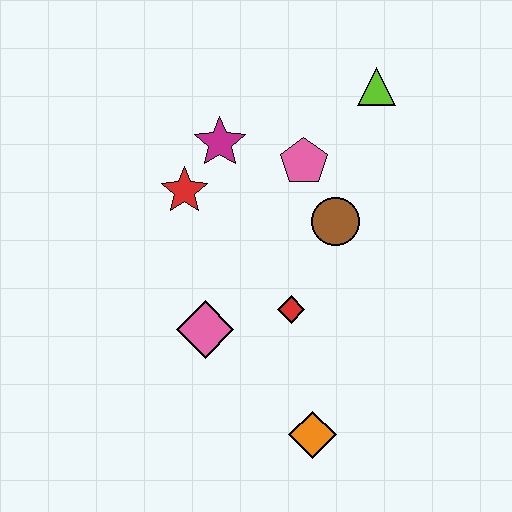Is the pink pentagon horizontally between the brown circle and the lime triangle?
No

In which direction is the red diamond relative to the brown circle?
The red diamond is below the brown circle.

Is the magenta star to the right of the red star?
Yes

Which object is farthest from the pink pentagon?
The orange diamond is farthest from the pink pentagon.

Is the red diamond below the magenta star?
Yes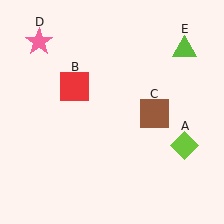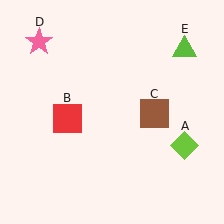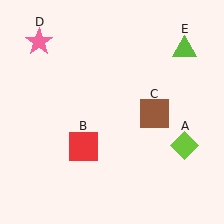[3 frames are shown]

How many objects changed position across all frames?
1 object changed position: red square (object B).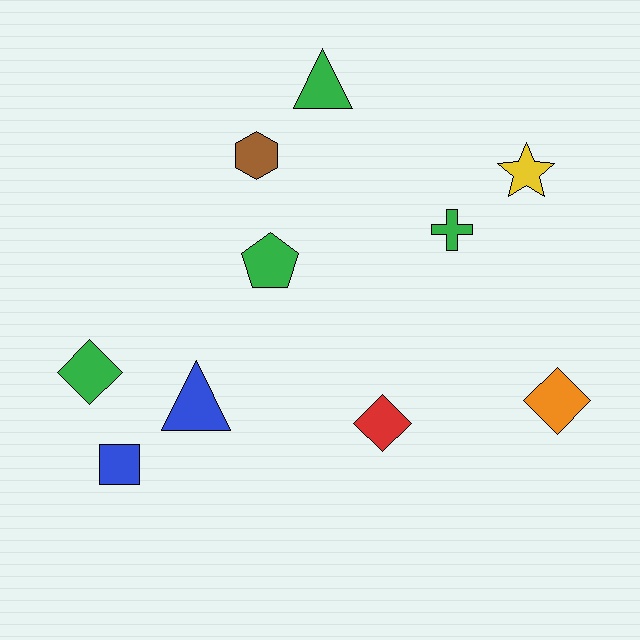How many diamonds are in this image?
There are 3 diamonds.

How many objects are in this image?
There are 10 objects.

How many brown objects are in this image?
There is 1 brown object.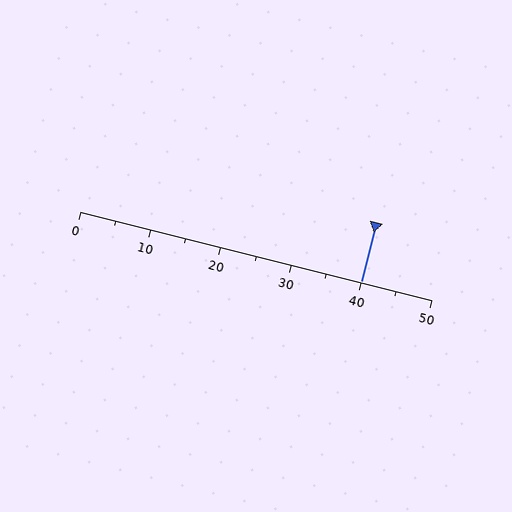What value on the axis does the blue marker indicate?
The marker indicates approximately 40.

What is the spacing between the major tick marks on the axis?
The major ticks are spaced 10 apart.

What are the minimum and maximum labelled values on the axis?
The axis runs from 0 to 50.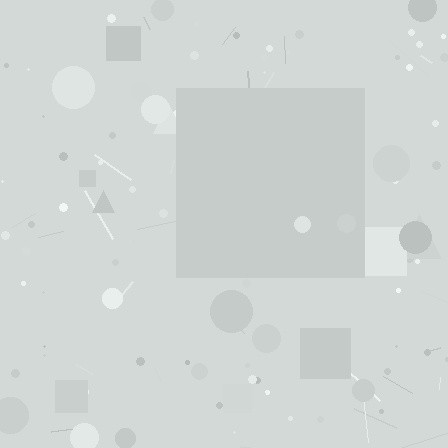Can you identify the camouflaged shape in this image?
The camouflaged shape is a square.